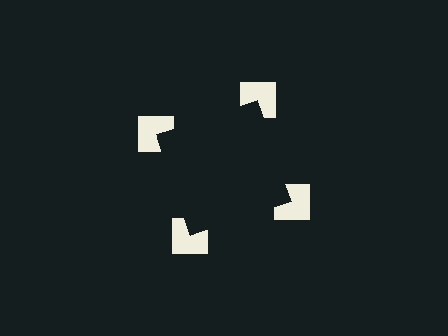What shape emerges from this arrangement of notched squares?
An illusory square — its edges are inferred from the aligned wedge cuts in the notched squares, not physically drawn.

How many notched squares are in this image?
There are 4 — one at each vertex of the illusory square.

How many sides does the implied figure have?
4 sides.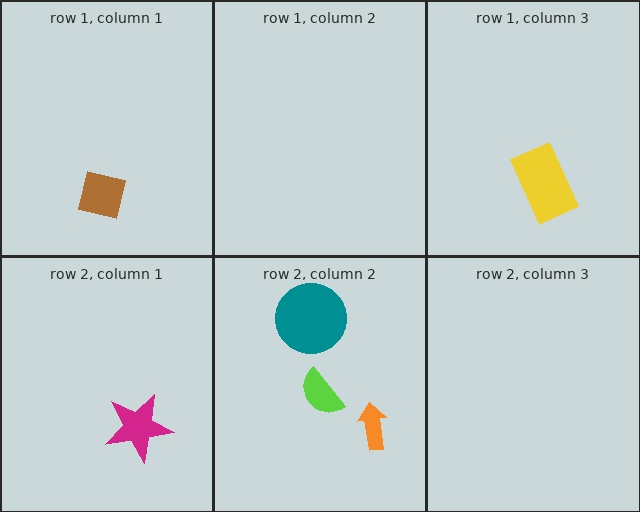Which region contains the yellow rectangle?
The row 1, column 3 region.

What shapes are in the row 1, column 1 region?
The brown square.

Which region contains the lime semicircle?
The row 2, column 2 region.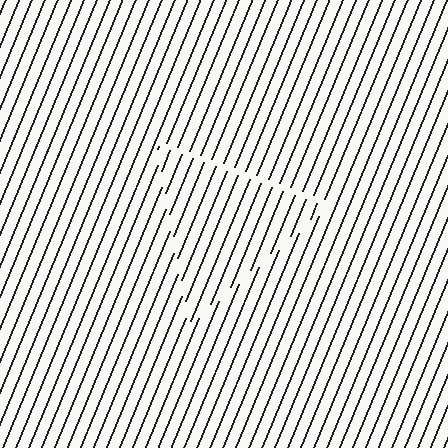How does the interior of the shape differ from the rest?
The interior of the shape contains the same grating, shifted by half a period — the contour is defined by the phase discontinuity where line-ends from the inner and outer gratings abut.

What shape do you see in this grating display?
An illusory triangle. The interior of the shape contains the same grating, shifted by half a period — the contour is defined by the phase discontinuity where line-ends from the inner and outer gratings abut.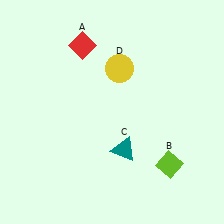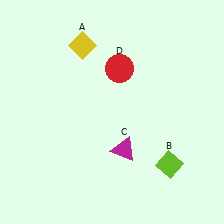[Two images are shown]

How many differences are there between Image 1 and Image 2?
There are 3 differences between the two images.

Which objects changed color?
A changed from red to yellow. C changed from teal to magenta. D changed from yellow to red.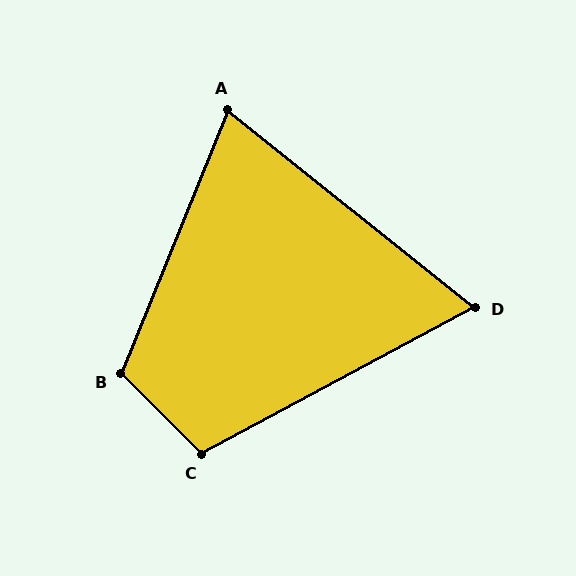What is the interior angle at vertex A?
Approximately 73 degrees (acute).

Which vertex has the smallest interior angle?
D, at approximately 67 degrees.